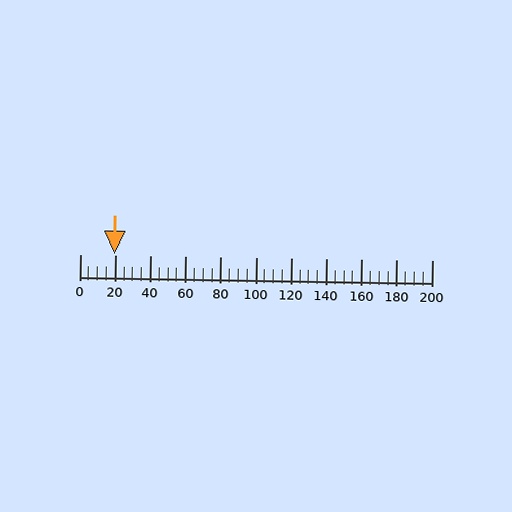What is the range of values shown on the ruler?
The ruler shows values from 0 to 200.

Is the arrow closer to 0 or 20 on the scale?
The arrow is closer to 20.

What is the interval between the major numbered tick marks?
The major tick marks are spaced 20 units apart.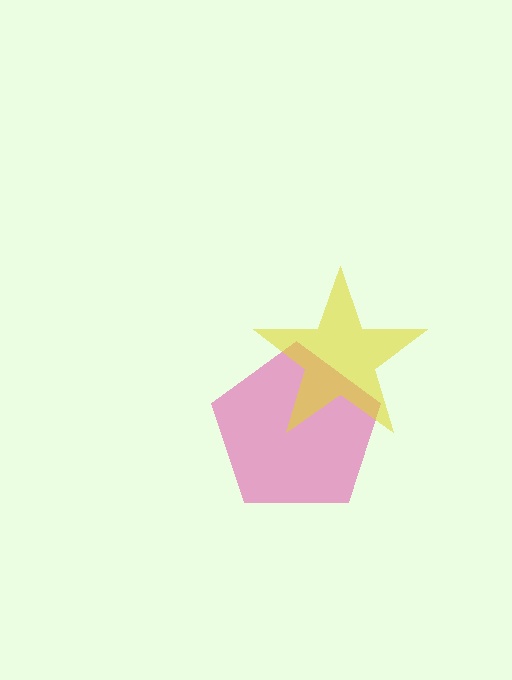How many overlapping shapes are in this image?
There are 2 overlapping shapes in the image.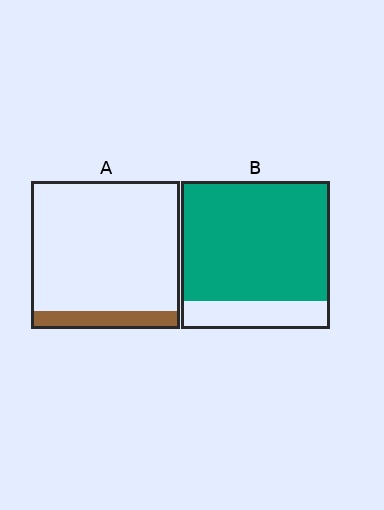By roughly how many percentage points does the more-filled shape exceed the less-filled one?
By roughly 70 percentage points (B over A).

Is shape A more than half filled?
No.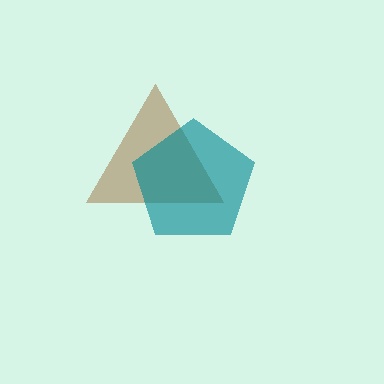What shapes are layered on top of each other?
The layered shapes are: a brown triangle, a teal pentagon.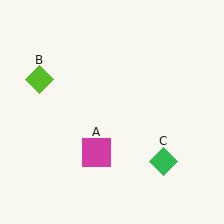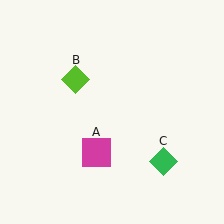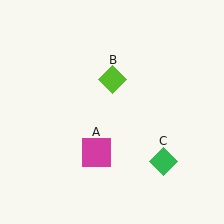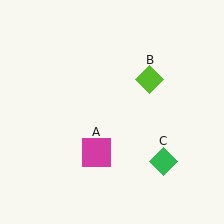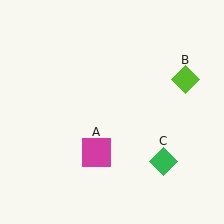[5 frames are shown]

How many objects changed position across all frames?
1 object changed position: lime diamond (object B).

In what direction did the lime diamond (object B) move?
The lime diamond (object B) moved right.